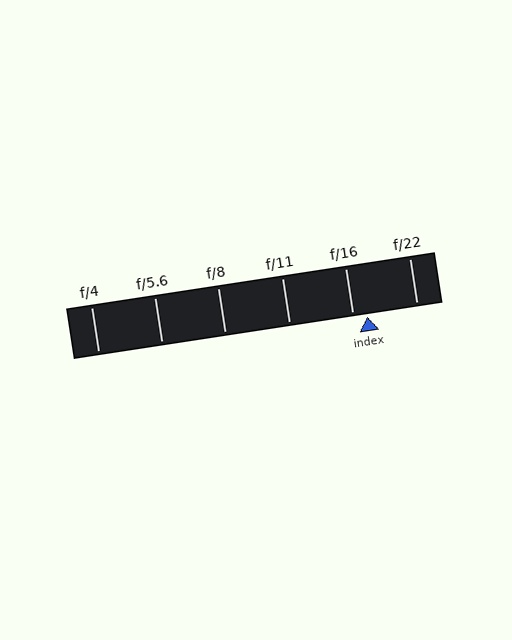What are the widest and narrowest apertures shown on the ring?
The widest aperture shown is f/4 and the narrowest is f/22.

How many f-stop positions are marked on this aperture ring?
There are 6 f-stop positions marked.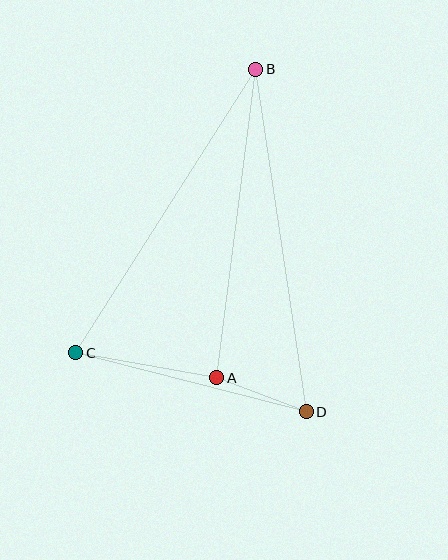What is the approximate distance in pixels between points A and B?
The distance between A and B is approximately 311 pixels.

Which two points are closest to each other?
Points A and D are closest to each other.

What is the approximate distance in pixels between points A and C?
The distance between A and C is approximately 143 pixels.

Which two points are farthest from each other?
Points B and D are farthest from each other.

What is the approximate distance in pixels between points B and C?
The distance between B and C is approximately 336 pixels.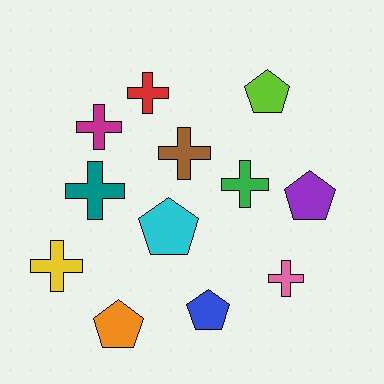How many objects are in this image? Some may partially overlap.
There are 12 objects.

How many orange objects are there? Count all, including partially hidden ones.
There is 1 orange object.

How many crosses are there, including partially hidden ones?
There are 7 crosses.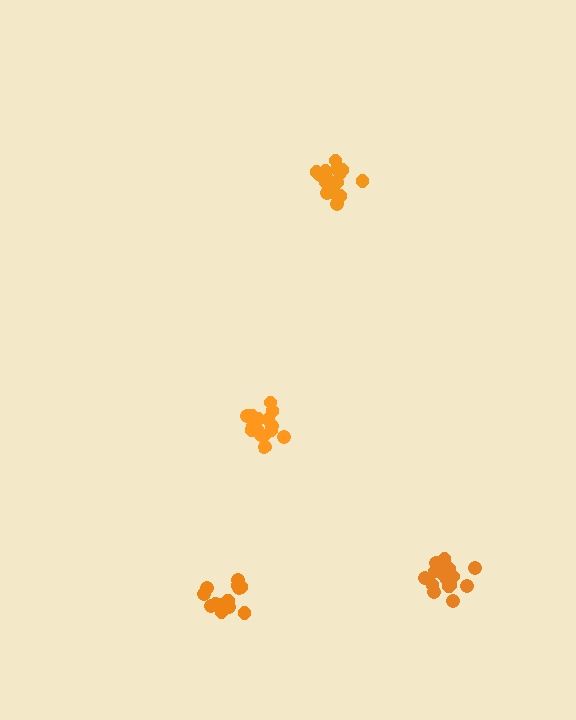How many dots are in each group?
Group 1: 17 dots, Group 2: 15 dots, Group 3: 16 dots, Group 4: 18 dots (66 total).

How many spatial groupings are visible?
There are 4 spatial groupings.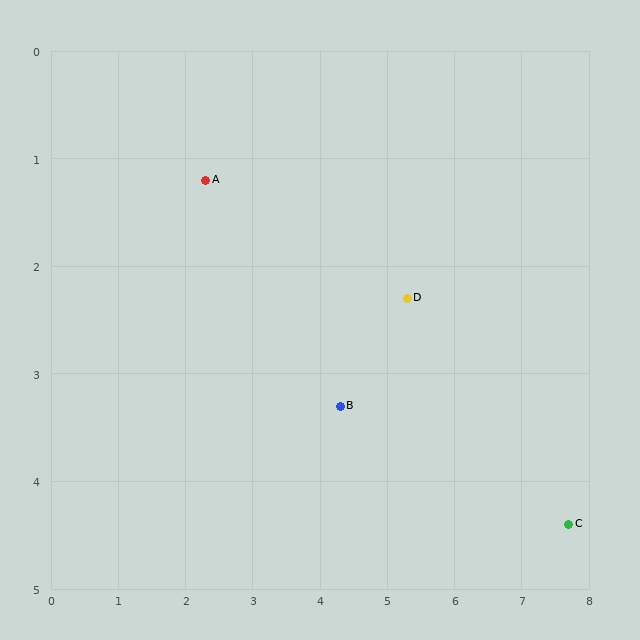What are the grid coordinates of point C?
Point C is at approximately (7.7, 4.4).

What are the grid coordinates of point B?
Point B is at approximately (4.3, 3.3).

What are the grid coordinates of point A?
Point A is at approximately (2.3, 1.2).